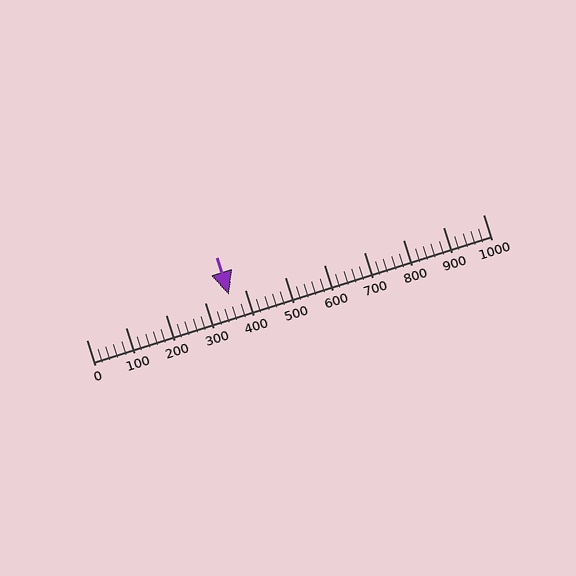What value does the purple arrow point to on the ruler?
The purple arrow points to approximately 360.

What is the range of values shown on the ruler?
The ruler shows values from 0 to 1000.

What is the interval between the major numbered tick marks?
The major tick marks are spaced 100 units apart.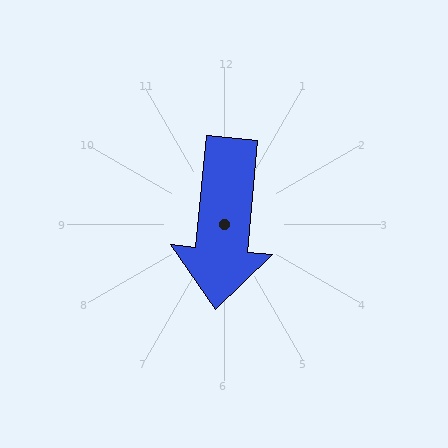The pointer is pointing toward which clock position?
Roughly 6 o'clock.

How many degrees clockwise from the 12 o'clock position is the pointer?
Approximately 185 degrees.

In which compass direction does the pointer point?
South.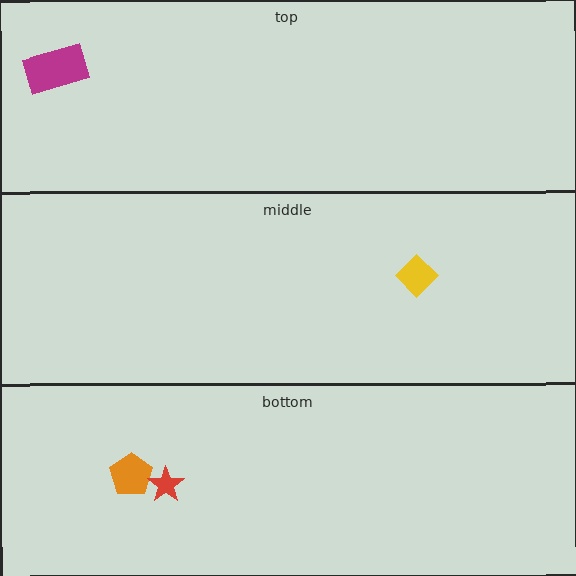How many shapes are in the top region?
1.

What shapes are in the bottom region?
The orange pentagon, the red star.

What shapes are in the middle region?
The yellow diamond.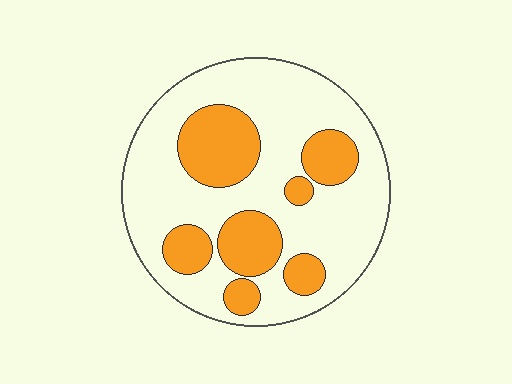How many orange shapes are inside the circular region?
7.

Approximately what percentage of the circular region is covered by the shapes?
Approximately 30%.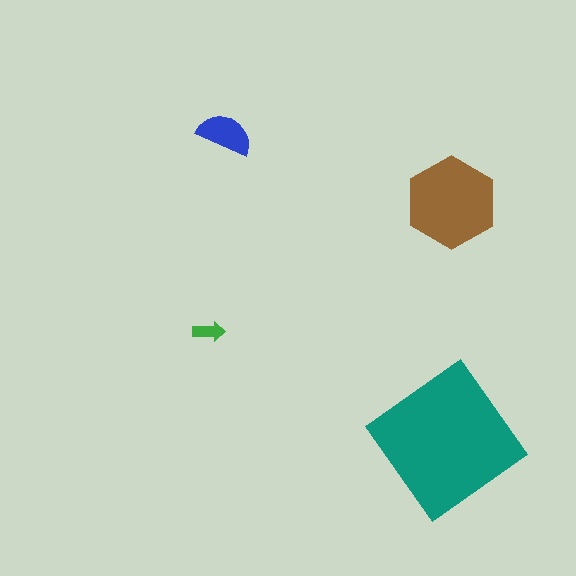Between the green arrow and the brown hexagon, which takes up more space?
The brown hexagon.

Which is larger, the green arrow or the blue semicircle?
The blue semicircle.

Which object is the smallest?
The green arrow.